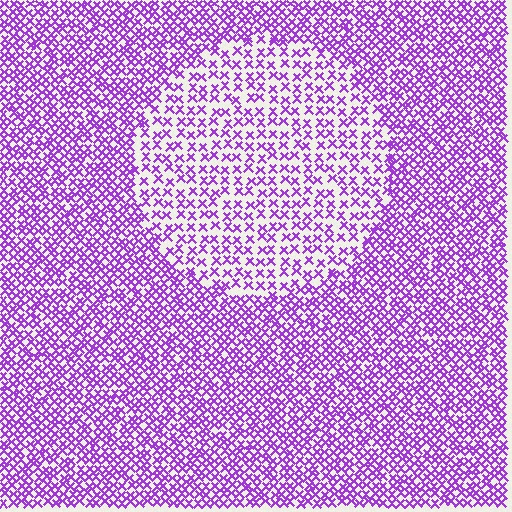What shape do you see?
I see a circle.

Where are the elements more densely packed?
The elements are more densely packed outside the circle boundary.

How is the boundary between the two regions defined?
The boundary is defined by a change in element density (approximately 1.9x ratio). All elements are the same color, size, and shape.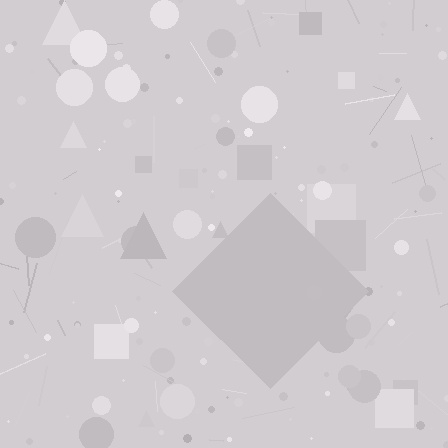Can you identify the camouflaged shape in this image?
The camouflaged shape is a diamond.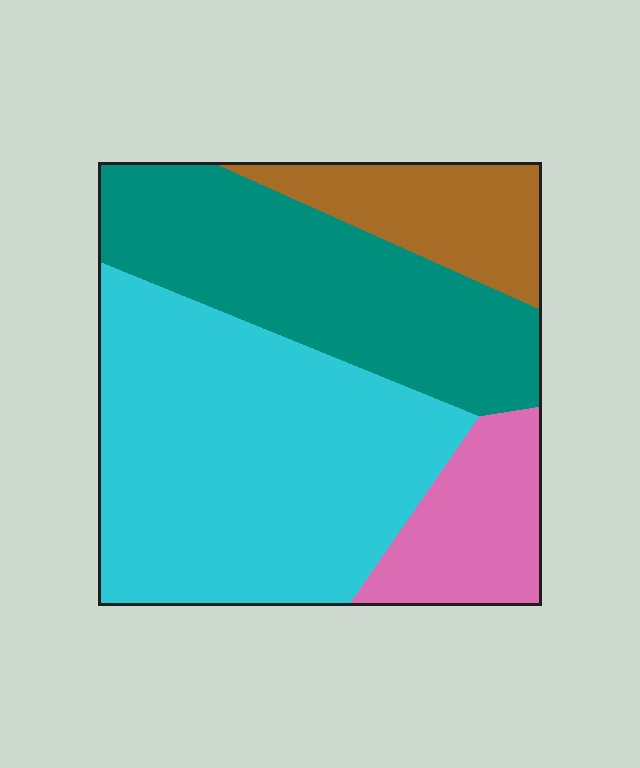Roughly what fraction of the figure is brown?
Brown takes up about one eighth (1/8) of the figure.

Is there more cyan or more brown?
Cyan.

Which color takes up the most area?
Cyan, at roughly 45%.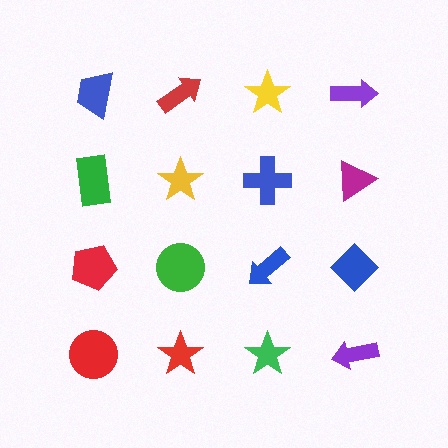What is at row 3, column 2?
A green circle.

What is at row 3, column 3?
A blue arrow.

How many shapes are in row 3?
4 shapes.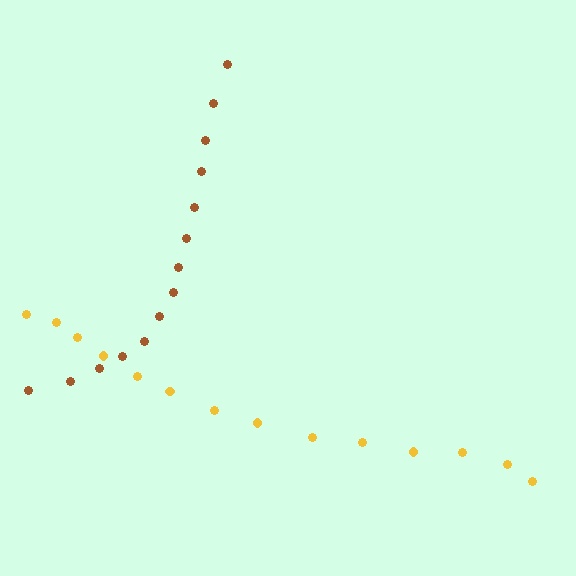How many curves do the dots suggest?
There are 2 distinct paths.